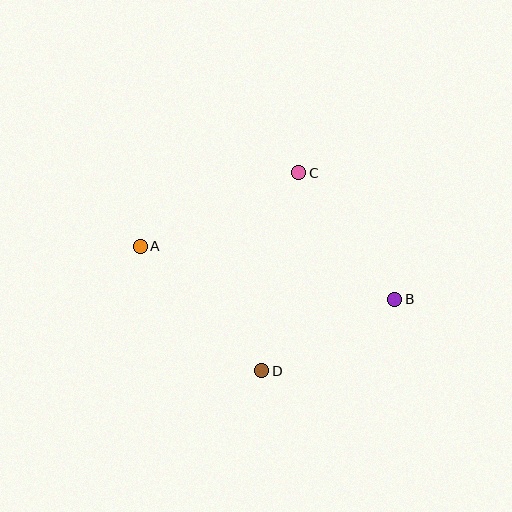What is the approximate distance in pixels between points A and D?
The distance between A and D is approximately 174 pixels.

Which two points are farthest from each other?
Points A and B are farthest from each other.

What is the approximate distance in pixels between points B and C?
The distance between B and C is approximately 159 pixels.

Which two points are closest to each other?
Points B and D are closest to each other.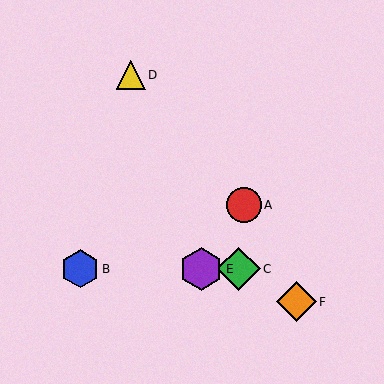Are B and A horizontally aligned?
No, B is at y≈269 and A is at y≈205.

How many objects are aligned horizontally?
3 objects (B, C, E) are aligned horizontally.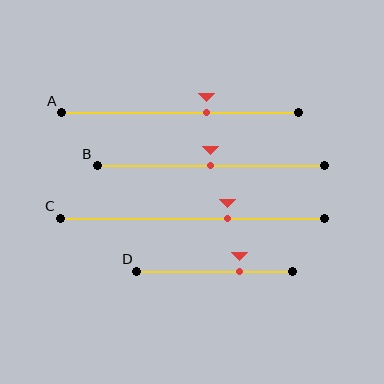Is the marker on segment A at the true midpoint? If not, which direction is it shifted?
No, the marker on segment A is shifted to the right by about 11% of the segment length.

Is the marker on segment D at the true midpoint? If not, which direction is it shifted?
No, the marker on segment D is shifted to the right by about 16% of the segment length.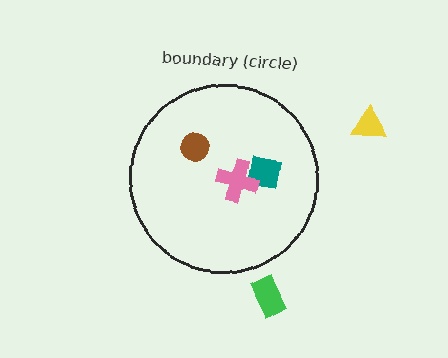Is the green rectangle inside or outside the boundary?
Outside.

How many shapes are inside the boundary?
3 inside, 2 outside.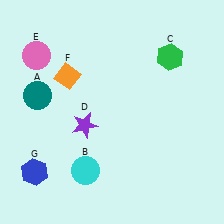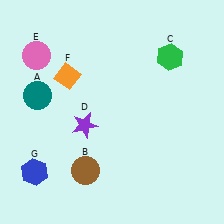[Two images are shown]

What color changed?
The circle (B) changed from cyan in Image 1 to brown in Image 2.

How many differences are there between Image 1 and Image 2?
There is 1 difference between the two images.